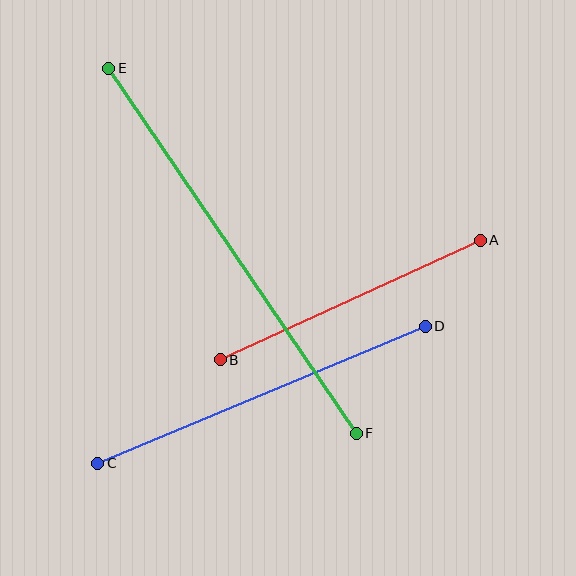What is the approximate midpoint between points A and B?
The midpoint is at approximately (350, 300) pixels.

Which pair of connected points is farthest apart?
Points E and F are farthest apart.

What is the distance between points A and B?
The distance is approximately 286 pixels.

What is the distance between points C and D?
The distance is approximately 355 pixels.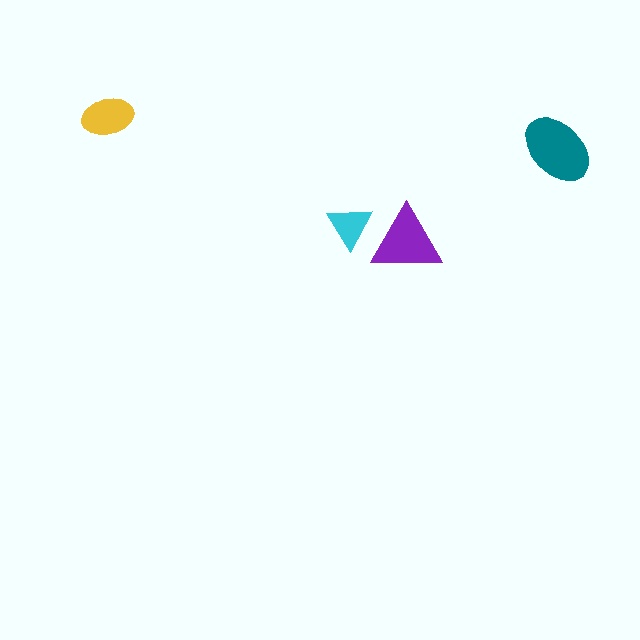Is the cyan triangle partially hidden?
No, no other shape covers it.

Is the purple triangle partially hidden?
Yes, it is partially covered by another shape.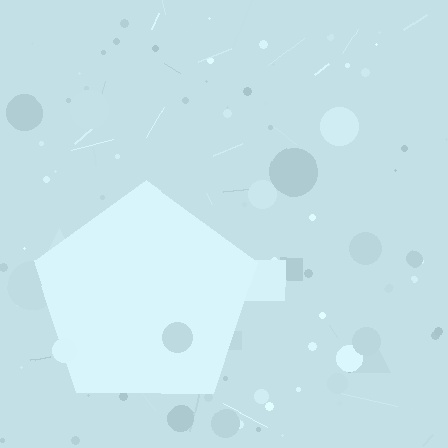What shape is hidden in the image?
A pentagon is hidden in the image.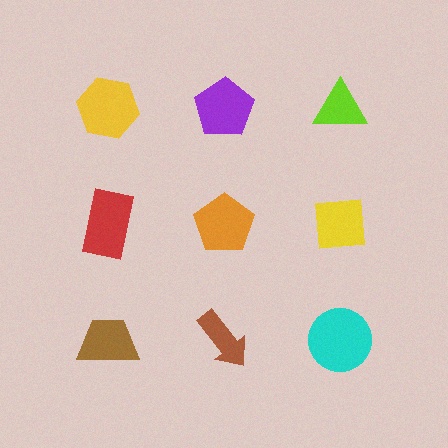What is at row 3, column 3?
A cyan circle.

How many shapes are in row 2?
3 shapes.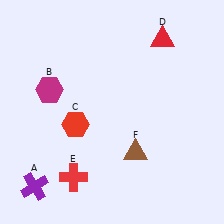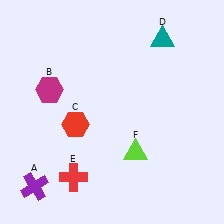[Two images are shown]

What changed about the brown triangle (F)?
In Image 1, F is brown. In Image 2, it changed to lime.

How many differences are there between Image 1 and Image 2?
There are 2 differences between the two images.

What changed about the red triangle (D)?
In Image 1, D is red. In Image 2, it changed to teal.